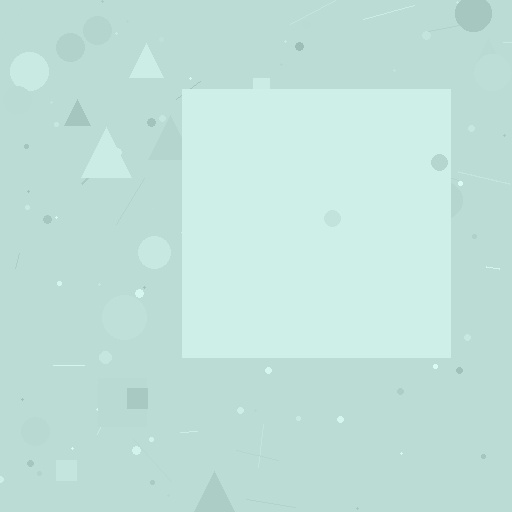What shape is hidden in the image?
A square is hidden in the image.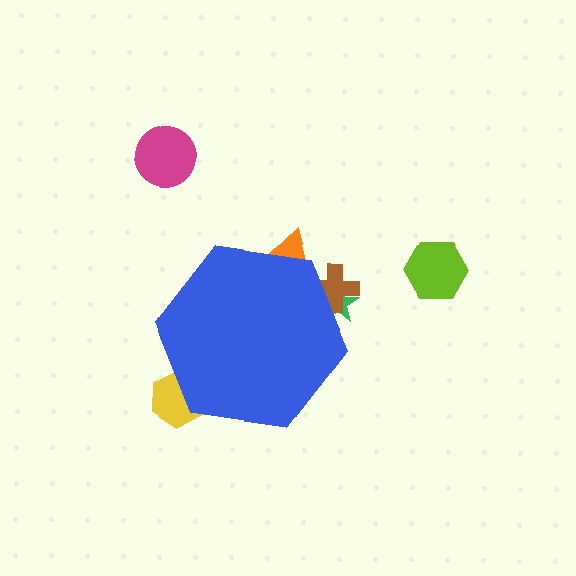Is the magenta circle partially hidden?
No, the magenta circle is fully visible.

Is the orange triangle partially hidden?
Yes, the orange triangle is partially hidden behind the blue hexagon.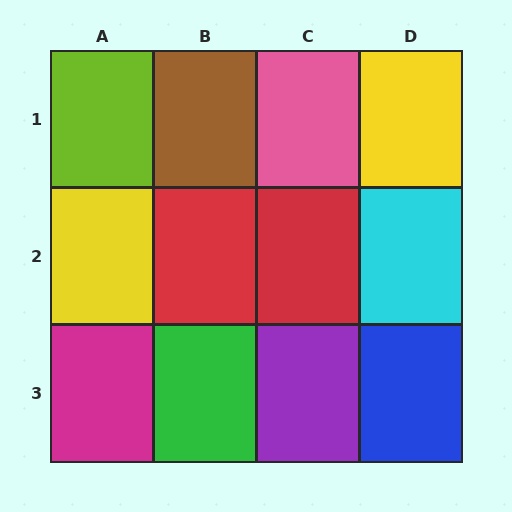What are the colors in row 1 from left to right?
Lime, brown, pink, yellow.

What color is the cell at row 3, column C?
Purple.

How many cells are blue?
1 cell is blue.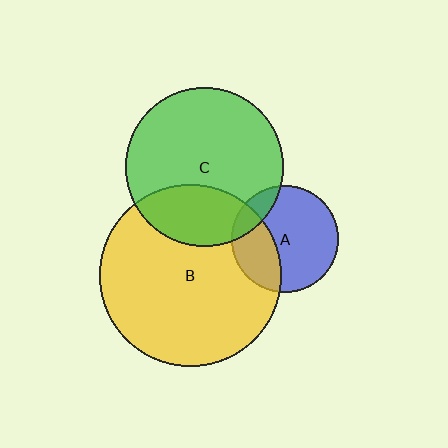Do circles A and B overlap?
Yes.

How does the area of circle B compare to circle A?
Approximately 2.9 times.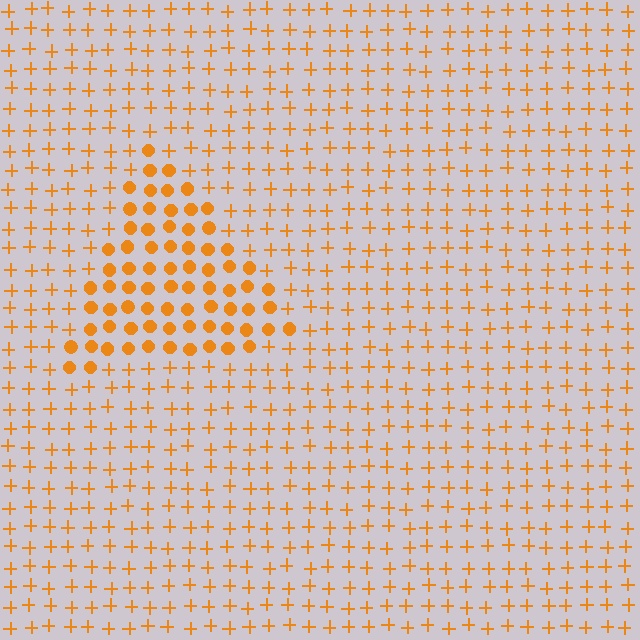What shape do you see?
I see a triangle.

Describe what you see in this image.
The image is filled with small orange elements arranged in a uniform grid. A triangle-shaped region contains circles, while the surrounding area contains plus signs. The boundary is defined purely by the change in element shape.